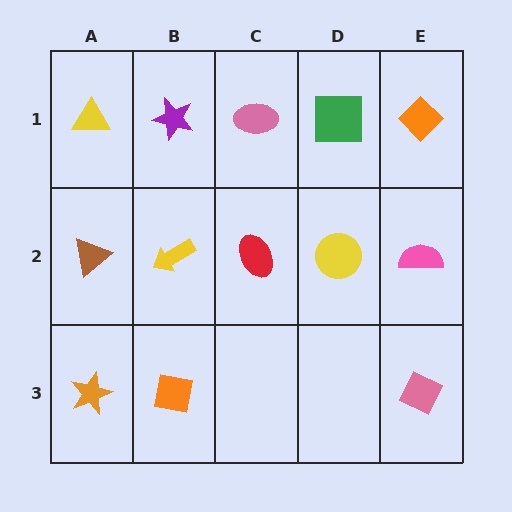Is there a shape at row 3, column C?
No, that cell is empty.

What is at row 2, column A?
A brown triangle.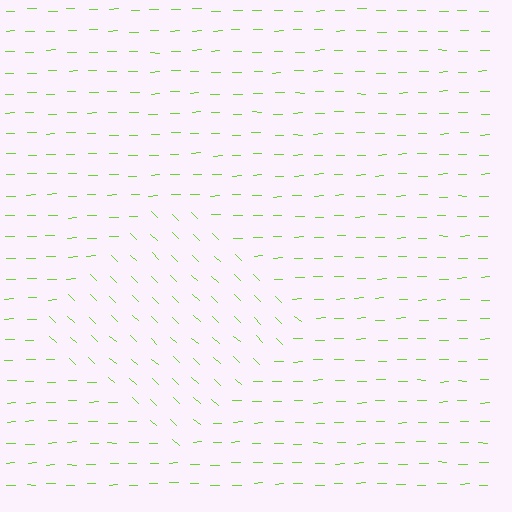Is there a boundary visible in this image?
Yes, there is a texture boundary formed by a change in line orientation.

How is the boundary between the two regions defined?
The boundary is defined purely by a change in line orientation (approximately 45 degrees difference). All lines are the same color and thickness.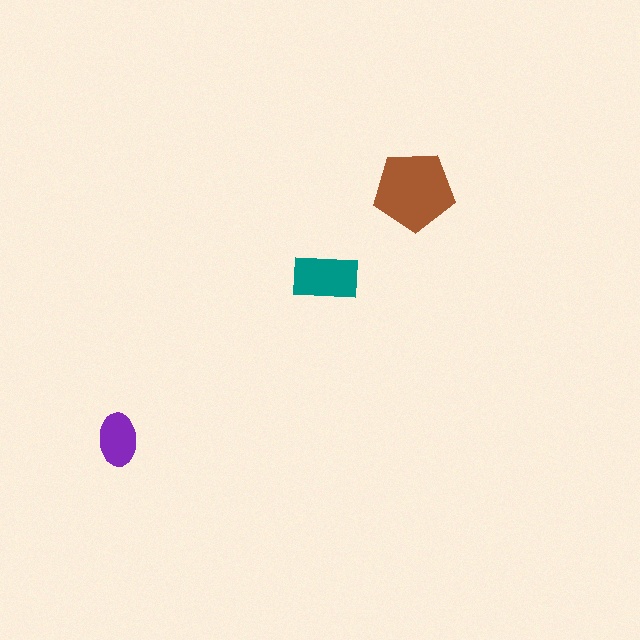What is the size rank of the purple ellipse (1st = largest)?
3rd.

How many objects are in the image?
There are 3 objects in the image.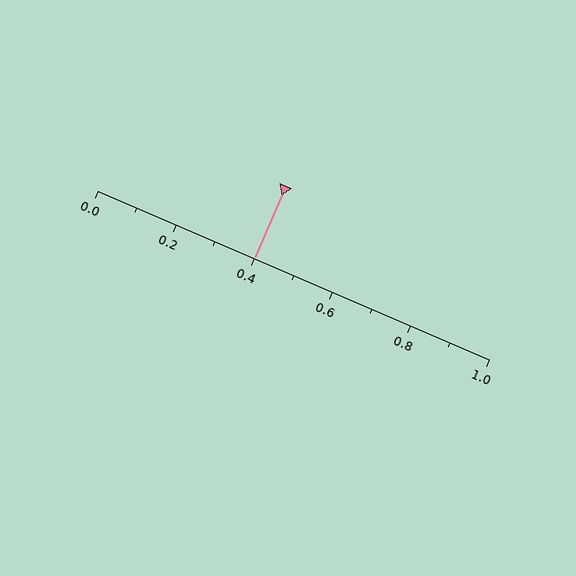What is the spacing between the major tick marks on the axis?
The major ticks are spaced 0.2 apart.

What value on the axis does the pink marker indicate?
The marker indicates approximately 0.4.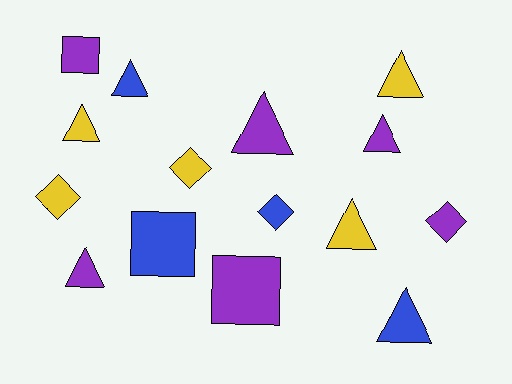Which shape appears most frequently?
Triangle, with 8 objects.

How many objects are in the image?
There are 15 objects.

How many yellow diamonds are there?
There are 2 yellow diamonds.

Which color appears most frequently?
Purple, with 6 objects.